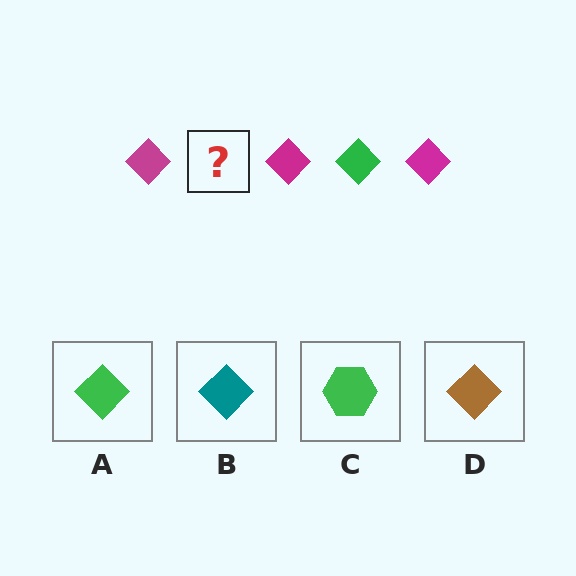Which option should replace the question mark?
Option A.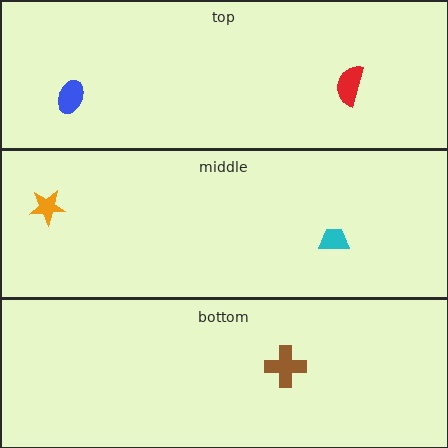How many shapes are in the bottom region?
1.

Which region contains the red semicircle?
The top region.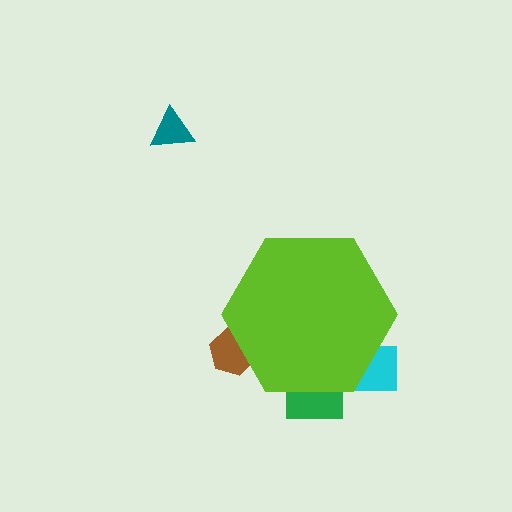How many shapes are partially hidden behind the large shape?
3 shapes are partially hidden.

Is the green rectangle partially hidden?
Yes, the green rectangle is partially hidden behind the lime hexagon.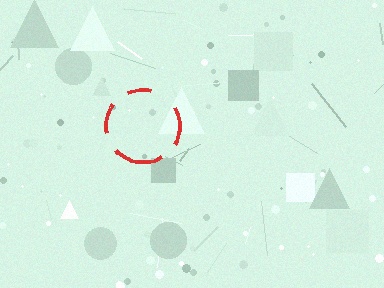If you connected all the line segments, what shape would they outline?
They would outline a circle.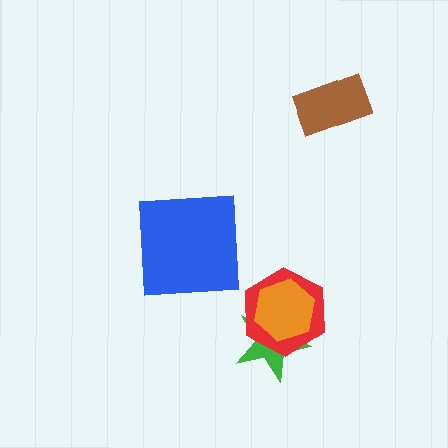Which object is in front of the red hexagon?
The orange hexagon is in front of the red hexagon.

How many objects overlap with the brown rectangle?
0 objects overlap with the brown rectangle.